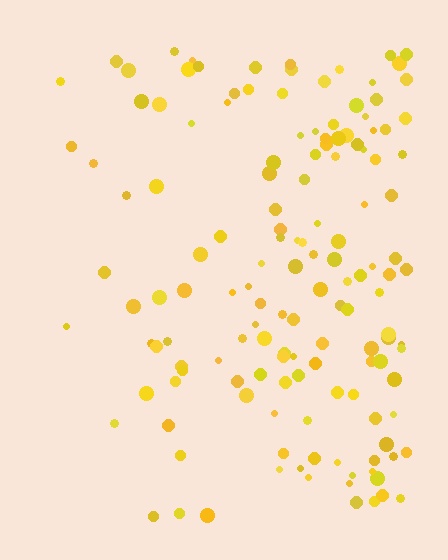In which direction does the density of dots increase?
From left to right, with the right side densest.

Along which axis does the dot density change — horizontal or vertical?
Horizontal.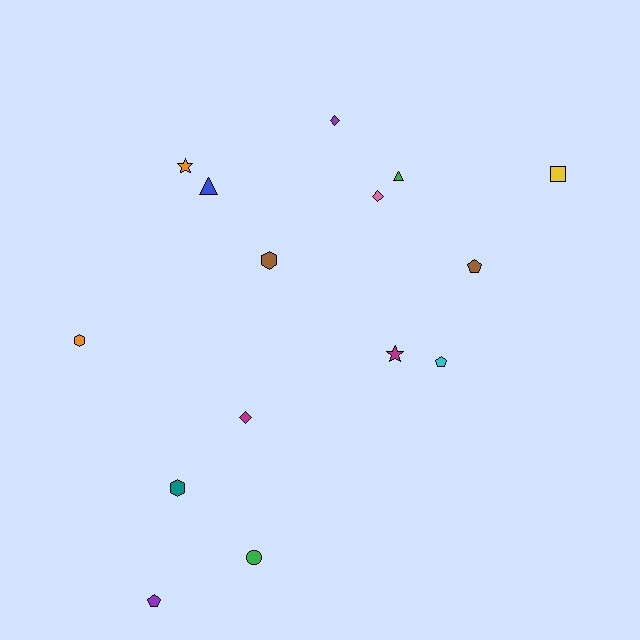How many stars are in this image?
There are 2 stars.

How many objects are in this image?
There are 15 objects.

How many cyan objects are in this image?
There is 1 cyan object.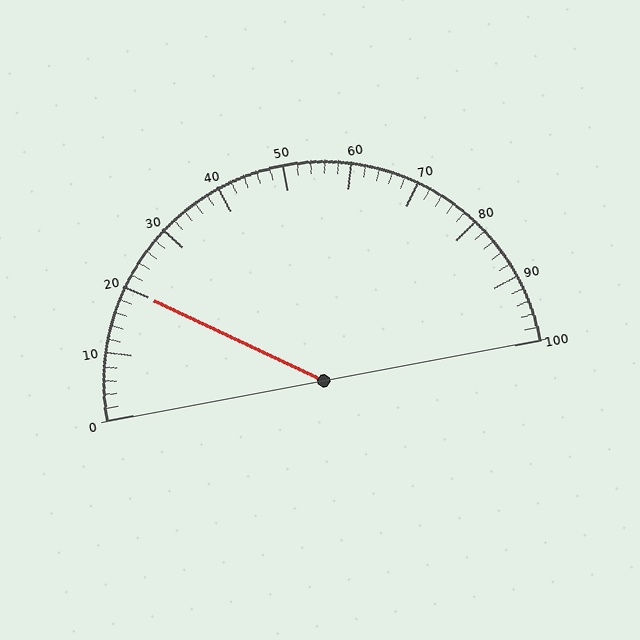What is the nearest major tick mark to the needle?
The nearest major tick mark is 20.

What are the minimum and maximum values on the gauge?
The gauge ranges from 0 to 100.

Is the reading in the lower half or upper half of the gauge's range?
The reading is in the lower half of the range (0 to 100).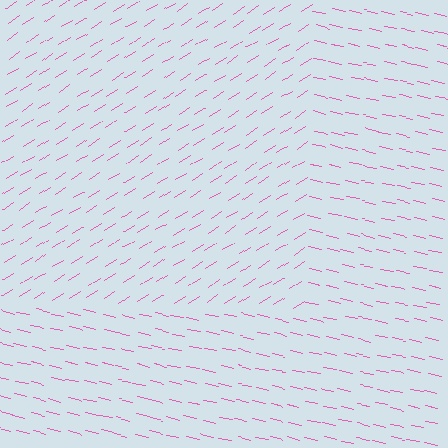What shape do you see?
I see a rectangle.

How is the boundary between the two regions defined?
The boundary is defined purely by a change in line orientation (approximately 45 degrees difference). All lines are the same color and thickness.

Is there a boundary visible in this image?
Yes, there is a texture boundary formed by a change in line orientation.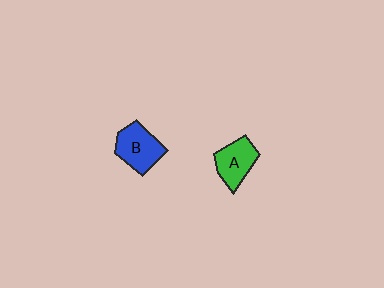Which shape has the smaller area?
Shape A (green).